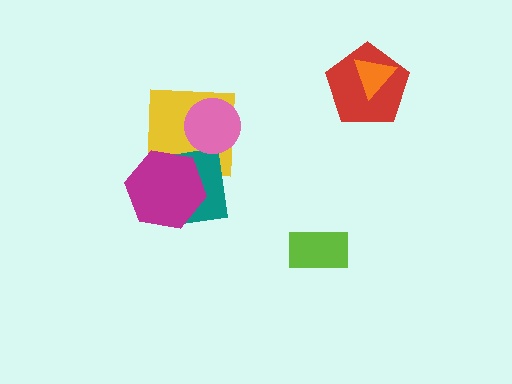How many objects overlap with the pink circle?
1 object overlaps with the pink circle.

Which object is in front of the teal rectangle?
The magenta hexagon is in front of the teal rectangle.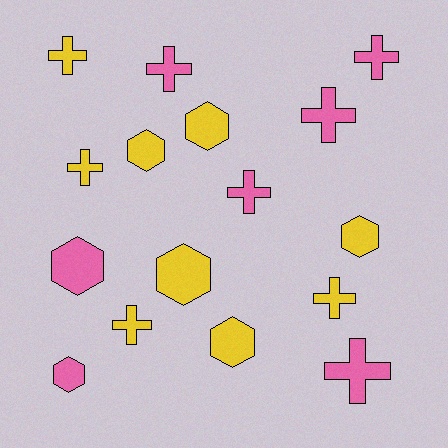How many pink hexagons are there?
There are 2 pink hexagons.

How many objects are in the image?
There are 16 objects.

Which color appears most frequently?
Yellow, with 9 objects.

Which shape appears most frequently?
Cross, with 9 objects.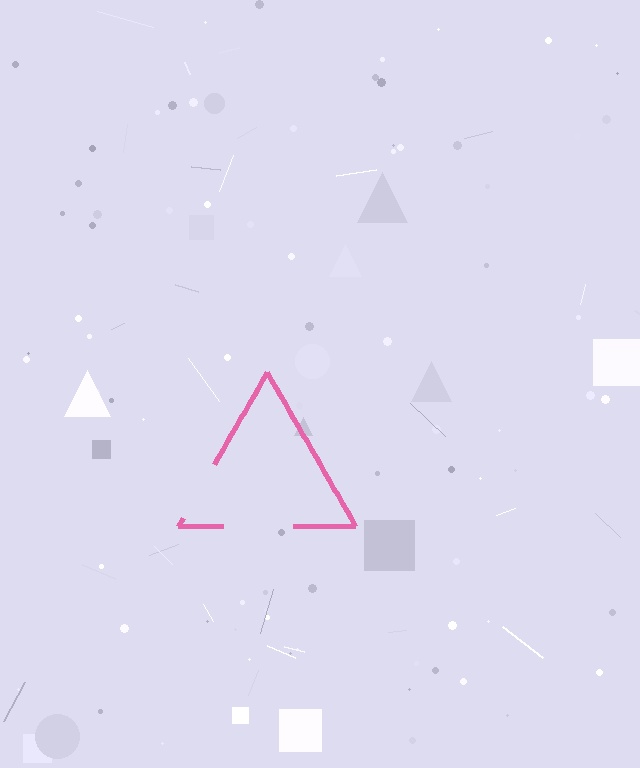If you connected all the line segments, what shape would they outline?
They would outline a triangle.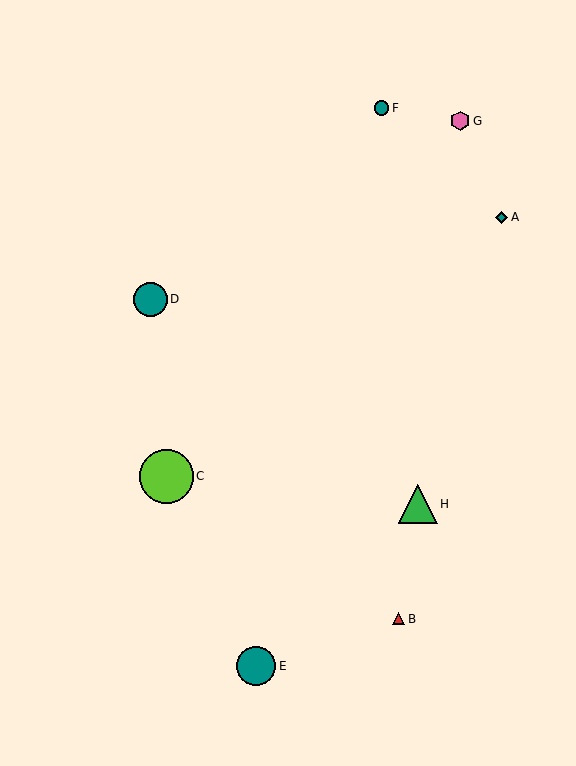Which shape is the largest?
The lime circle (labeled C) is the largest.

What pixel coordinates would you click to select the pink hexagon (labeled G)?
Click at (460, 121) to select the pink hexagon G.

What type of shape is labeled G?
Shape G is a pink hexagon.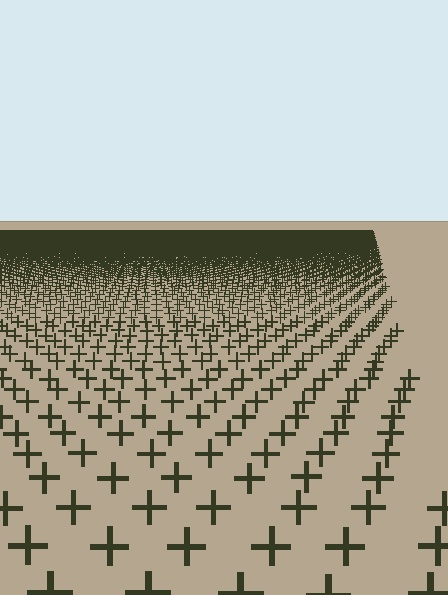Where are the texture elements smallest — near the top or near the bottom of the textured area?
Near the top.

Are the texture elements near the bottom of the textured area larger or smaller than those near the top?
Larger. Near the bottom, elements are closer to the viewer and appear at a bigger on-screen size.